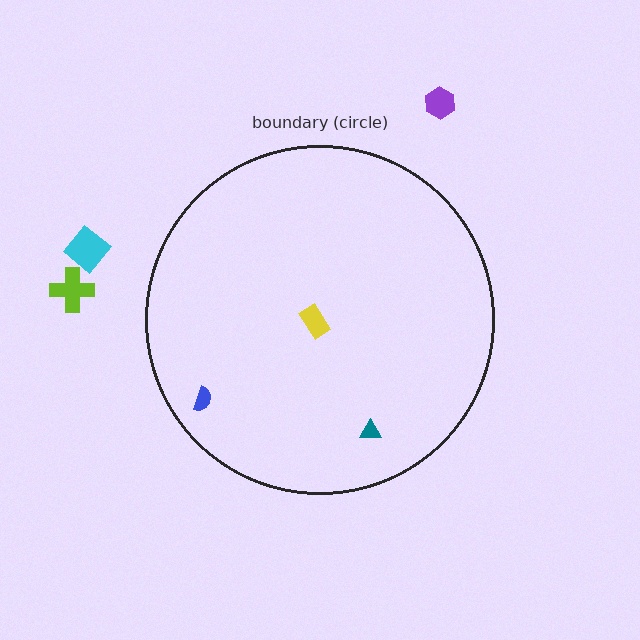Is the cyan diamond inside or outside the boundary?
Outside.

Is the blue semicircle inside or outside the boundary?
Inside.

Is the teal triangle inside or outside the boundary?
Inside.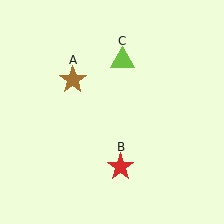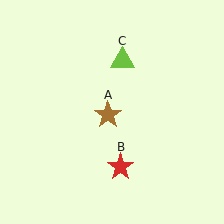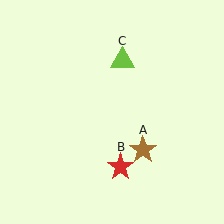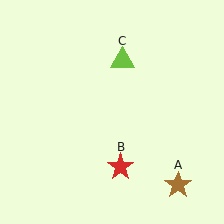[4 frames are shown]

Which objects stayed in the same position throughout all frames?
Red star (object B) and lime triangle (object C) remained stationary.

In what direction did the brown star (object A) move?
The brown star (object A) moved down and to the right.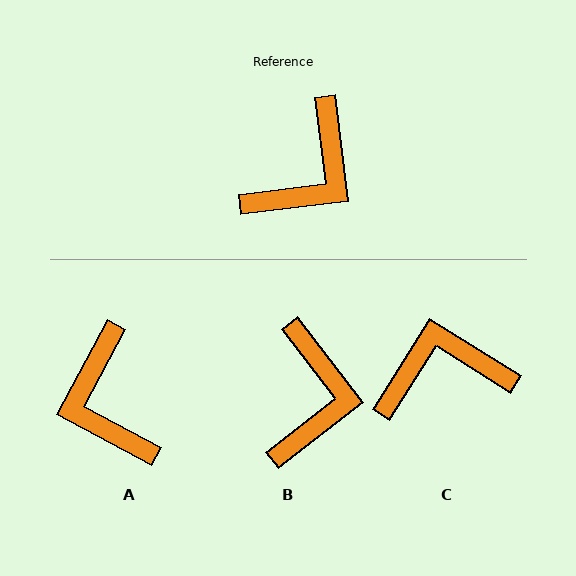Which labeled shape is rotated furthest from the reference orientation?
C, about 141 degrees away.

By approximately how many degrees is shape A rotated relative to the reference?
Approximately 125 degrees clockwise.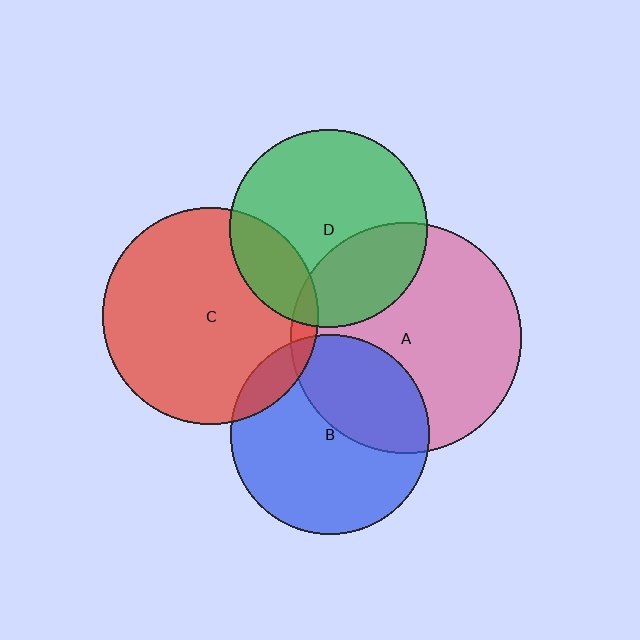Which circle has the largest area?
Circle A (pink).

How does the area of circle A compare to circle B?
Approximately 1.3 times.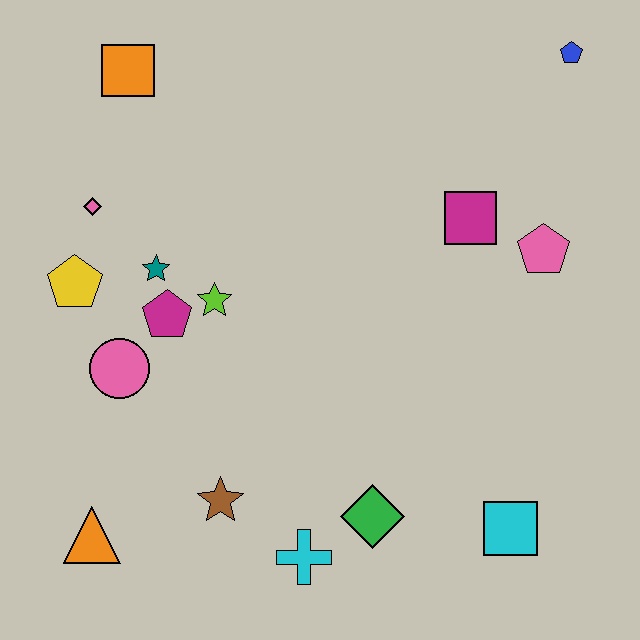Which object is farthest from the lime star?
The blue pentagon is farthest from the lime star.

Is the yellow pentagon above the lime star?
Yes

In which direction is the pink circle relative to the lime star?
The pink circle is to the left of the lime star.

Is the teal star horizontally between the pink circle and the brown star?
Yes